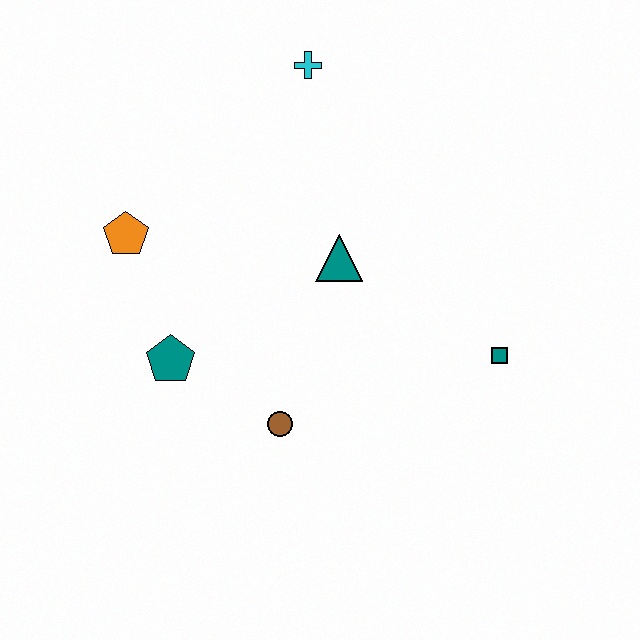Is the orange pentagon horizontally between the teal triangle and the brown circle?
No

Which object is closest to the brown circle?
The teal pentagon is closest to the brown circle.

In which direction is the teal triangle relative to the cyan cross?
The teal triangle is below the cyan cross.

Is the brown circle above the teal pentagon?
No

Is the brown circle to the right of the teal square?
No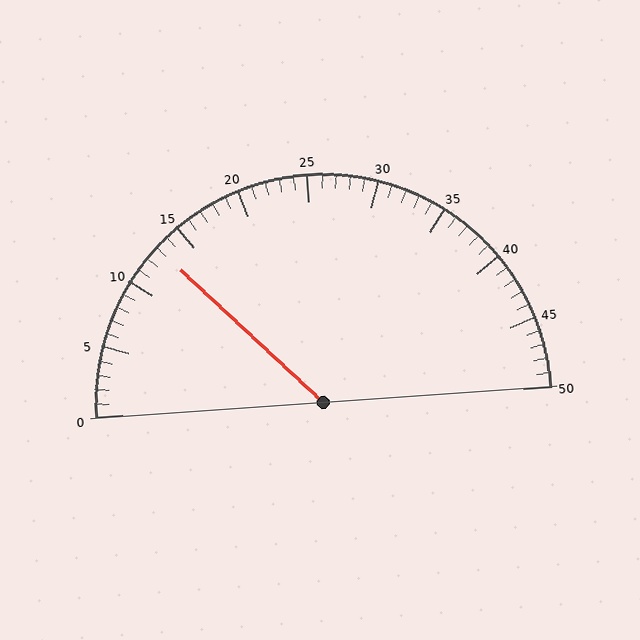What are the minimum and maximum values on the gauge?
The gauge ranges from 0 to 50.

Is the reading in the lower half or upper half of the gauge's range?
The reading is in the lower half of the range (0 to 50).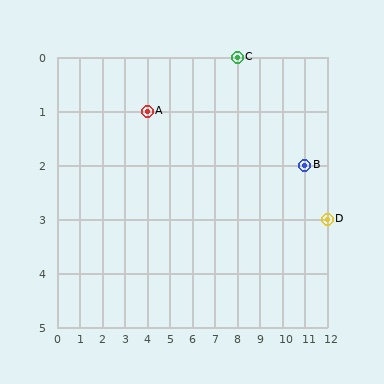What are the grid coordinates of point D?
Point D is at grid coordinates (12, 3).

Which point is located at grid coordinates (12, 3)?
Point D is at (12, 3).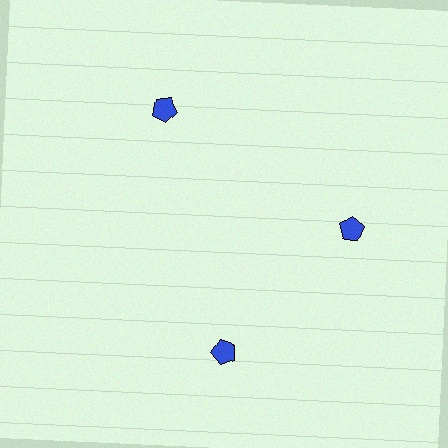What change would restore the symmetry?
The symmetry would be restored by rotating it back into even spacing with its neighbors so that all 3 pentagons sit at equal angles and equal distance from the center.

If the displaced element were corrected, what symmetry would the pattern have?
It would have 3-fold rotational symmetry — the pattern would map onto itself every 120 degrees.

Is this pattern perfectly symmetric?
No. The 3 blue pentagons are arranged in a ring, but one element near the 7 o'clock position is rotated out of alignment along the ring, breaking the 3-fold rotational symmetry.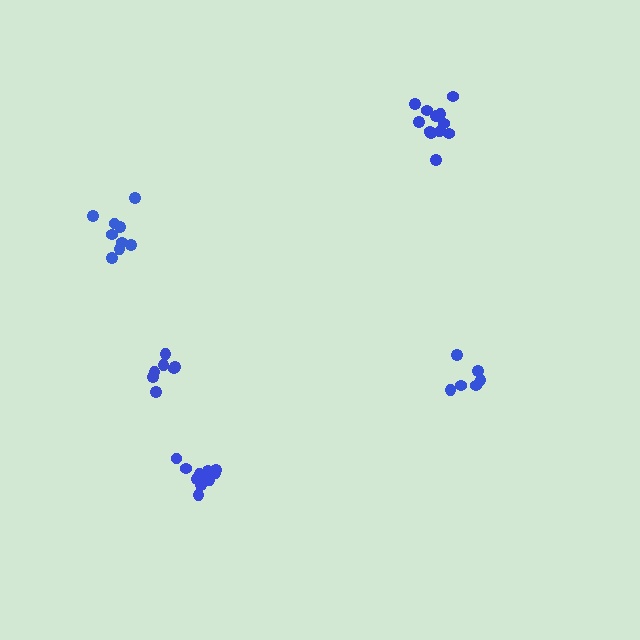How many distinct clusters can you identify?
There are 5 distinct clusters.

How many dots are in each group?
Group 1: 9 dots, Group 2: 11 dots, Group 3: 8 dots, Group 4: 12 dots, Group 5: 6 dots (46 total).